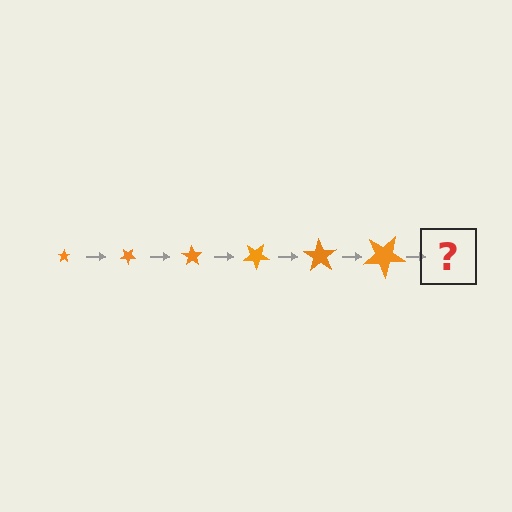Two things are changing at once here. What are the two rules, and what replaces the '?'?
The two rules are that the star grows larger each step and it rotates 35 degrees each step. The '?' should be a star, larger than the previous one and rotated 210 degrees from the start.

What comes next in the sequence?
The next element should be a star, larger than the previous one and rotated 210 degrees from the start.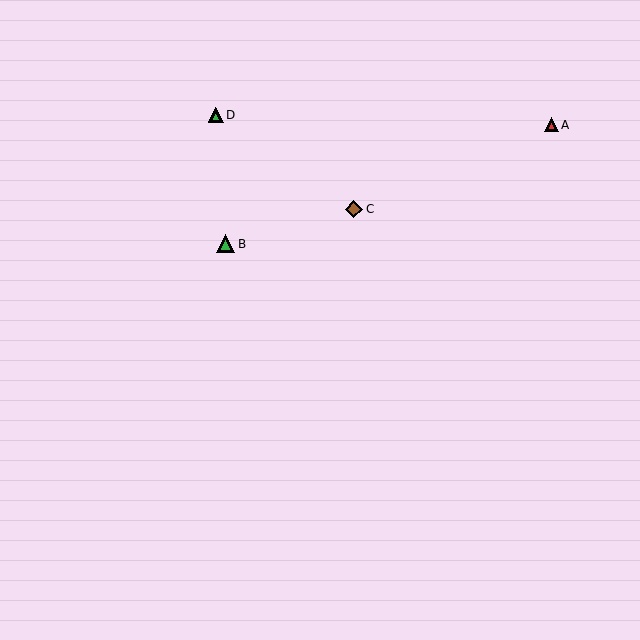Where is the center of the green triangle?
The center of the green triangle is at (216, 115).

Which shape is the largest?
The green triangle (labeled B) is the largest.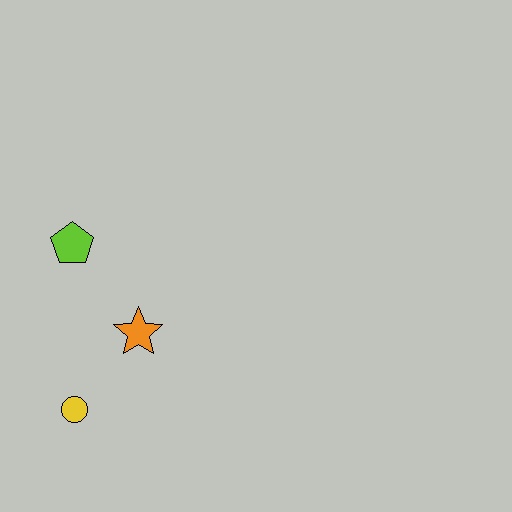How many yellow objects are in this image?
There is 1 yellow object.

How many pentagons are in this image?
There is 1 pentagon.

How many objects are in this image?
There are 3 objects.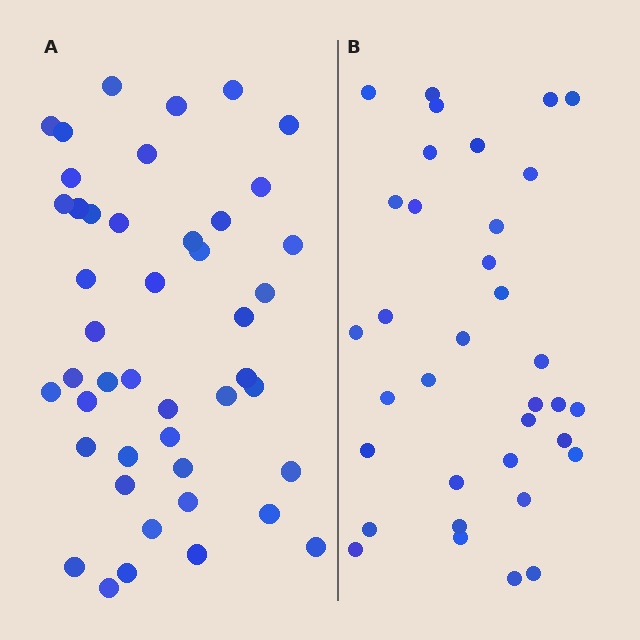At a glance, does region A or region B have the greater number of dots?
Region A (the left region) has more dots.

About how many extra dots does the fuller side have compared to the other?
Region A has roughly 10 or so more dots than region B.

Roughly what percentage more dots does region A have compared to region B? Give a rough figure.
About 30% more.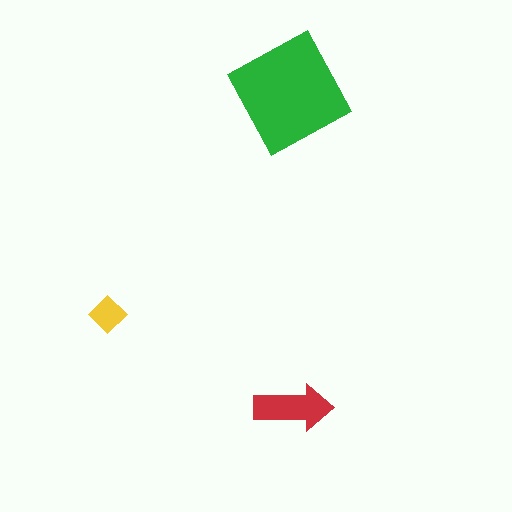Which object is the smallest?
The yellow diamond.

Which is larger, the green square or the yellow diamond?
The green square.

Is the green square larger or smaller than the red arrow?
Larger.